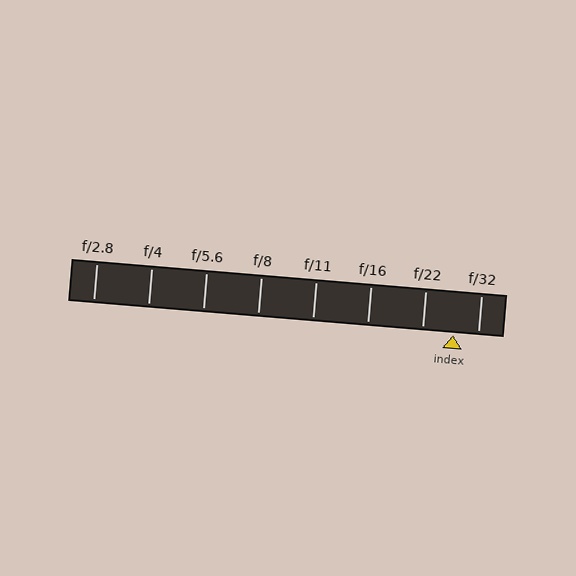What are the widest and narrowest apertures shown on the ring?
The widest aperture shown is f/2.8 and the narrowest is f/32.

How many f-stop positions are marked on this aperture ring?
There are 8 f-stop positions marked.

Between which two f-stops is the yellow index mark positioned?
The index mark is between f/22 and f/32.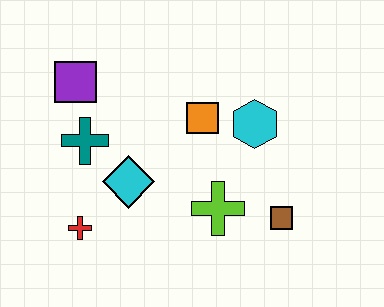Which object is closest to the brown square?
The lime cross is closest to the brown square.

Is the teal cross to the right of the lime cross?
No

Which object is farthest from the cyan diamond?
The brown square is farthest from the cyan diamond.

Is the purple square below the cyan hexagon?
No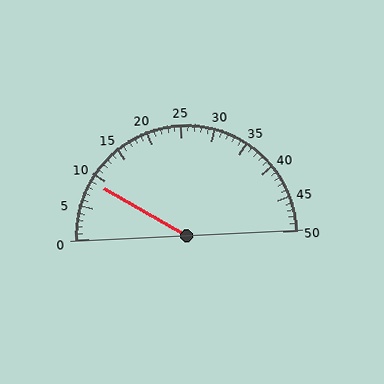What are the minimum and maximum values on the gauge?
The gauge ranges from 0 to 50.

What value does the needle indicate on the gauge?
The needle indicates approximately 9.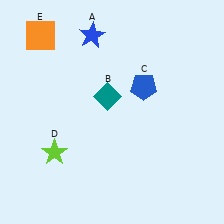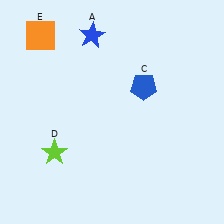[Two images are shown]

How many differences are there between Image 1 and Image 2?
There is 1 difference between the two images.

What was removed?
The teal diamond (B) was removed in Image 2.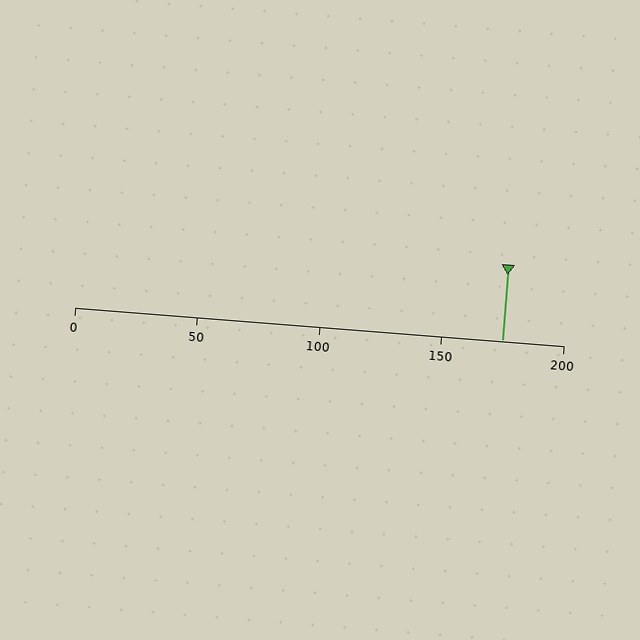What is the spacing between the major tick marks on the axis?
The major ticks are spaced 50 apart.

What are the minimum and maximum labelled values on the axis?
The axis runs from 0 to 200.